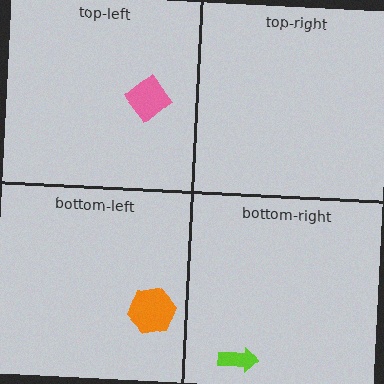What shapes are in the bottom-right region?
The lime arrow.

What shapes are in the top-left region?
The pink diamond.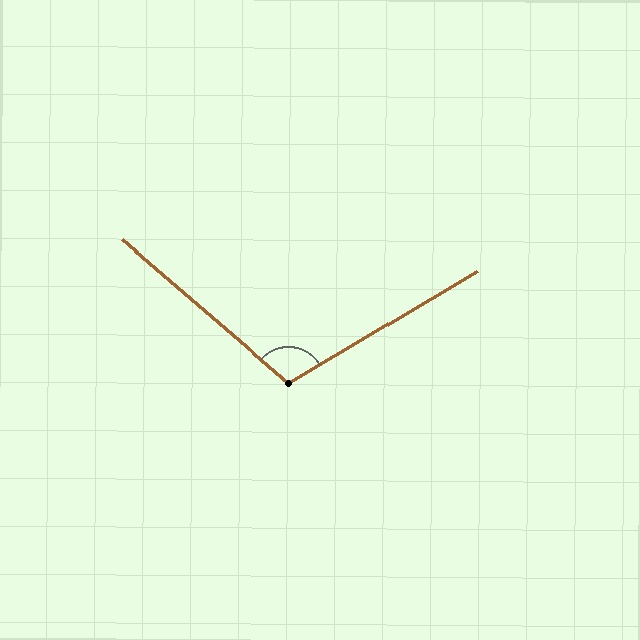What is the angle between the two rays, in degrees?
Approximately 109 degrees.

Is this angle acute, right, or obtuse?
It is obtuse.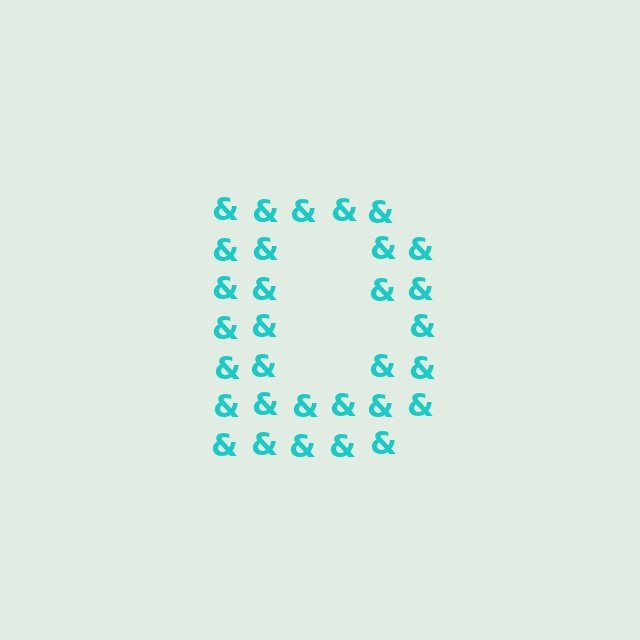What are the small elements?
The small elements are ampersands.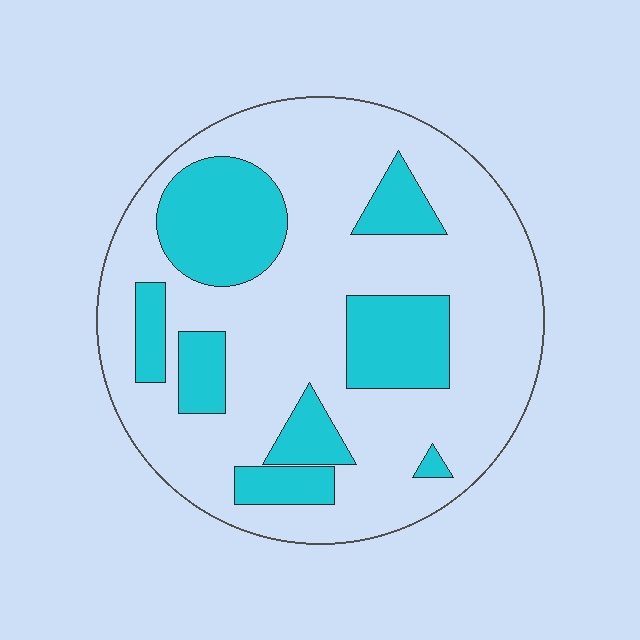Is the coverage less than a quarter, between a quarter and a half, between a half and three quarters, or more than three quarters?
Between a quarter and a half.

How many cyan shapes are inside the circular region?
8.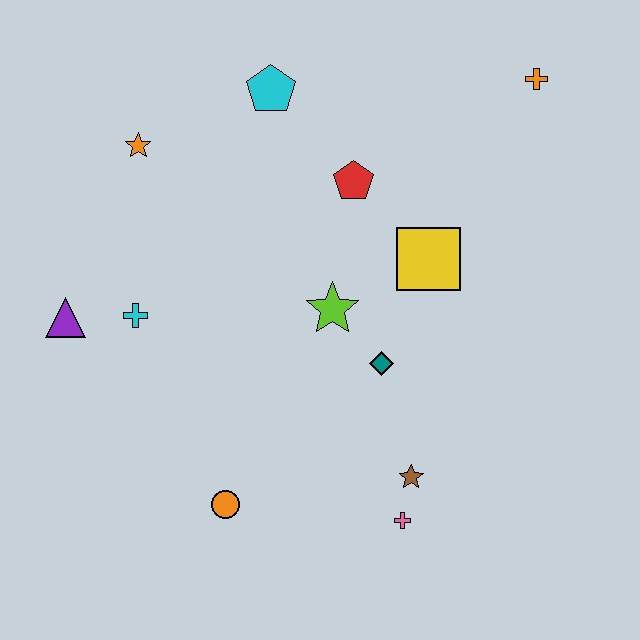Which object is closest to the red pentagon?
The yellow square is closest to the red pentagon.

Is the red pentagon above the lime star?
Yes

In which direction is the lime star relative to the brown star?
The lime star is above the brown star.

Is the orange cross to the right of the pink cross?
Yes